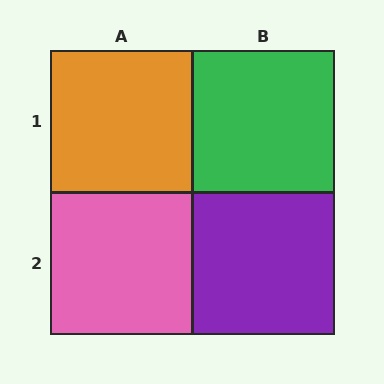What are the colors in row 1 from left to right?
Orange, green.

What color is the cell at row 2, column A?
Pink.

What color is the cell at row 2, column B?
Purple.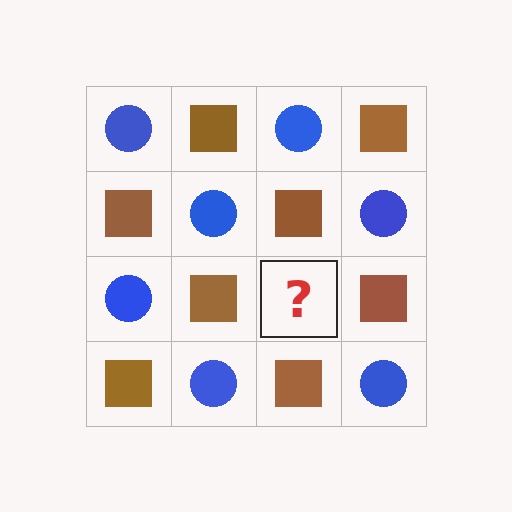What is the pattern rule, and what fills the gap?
The rule is that it alternates blue circle and brown square in a checkerboard pattern. The gap should be filled with a blue circle.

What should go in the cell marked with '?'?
The missing cell should contain a blue circle.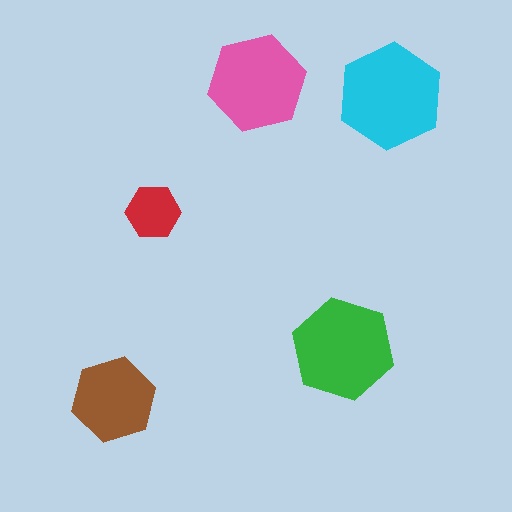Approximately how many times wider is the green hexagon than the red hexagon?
About 2 times wider.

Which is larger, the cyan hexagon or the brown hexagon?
The cyan one.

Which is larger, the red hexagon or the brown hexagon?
The brown one.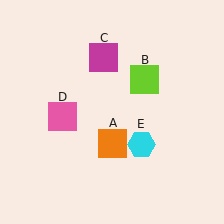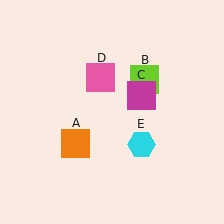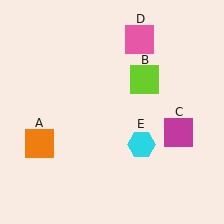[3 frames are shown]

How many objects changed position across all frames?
3 objects changed position: orange square (object A), magenta square (object C), pink square (object D).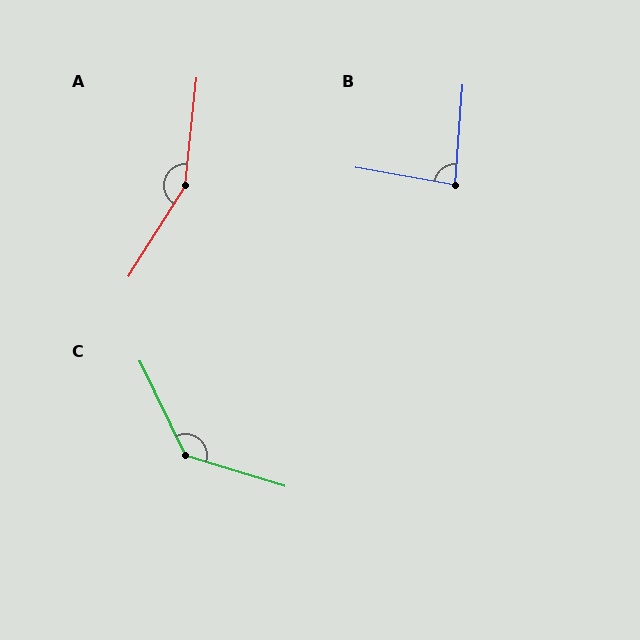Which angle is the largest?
A, at approximately 154 degrees.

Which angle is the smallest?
B, at approximately 84 degrees.